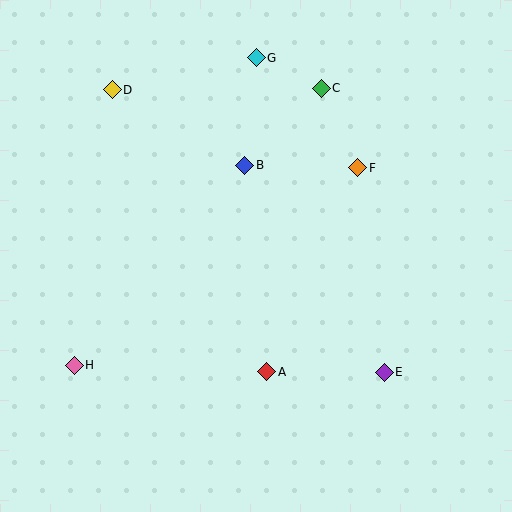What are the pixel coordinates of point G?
Point G is at (256, 58).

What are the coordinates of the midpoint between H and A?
The midpoint between H and A is at (170, 369).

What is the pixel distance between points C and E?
The distance between C and E is 291 pixels.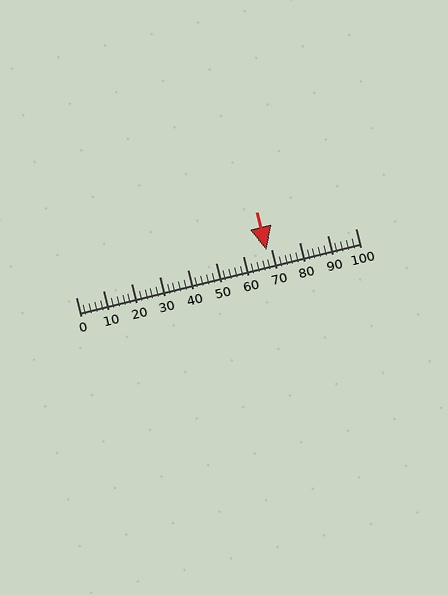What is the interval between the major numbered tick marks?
The major tick marks are spaced 10 units apart.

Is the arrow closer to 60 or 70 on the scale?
The arrow is closer to 70.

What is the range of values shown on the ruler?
The ruler shows values from 0 to 100.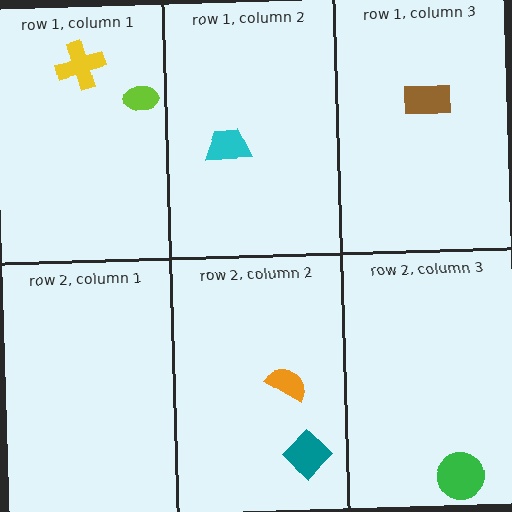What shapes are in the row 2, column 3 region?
The green circle.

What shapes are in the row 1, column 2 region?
The cyan trapezoid.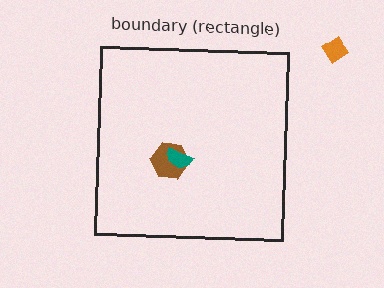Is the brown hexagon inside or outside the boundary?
Inside.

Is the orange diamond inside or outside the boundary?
Outside.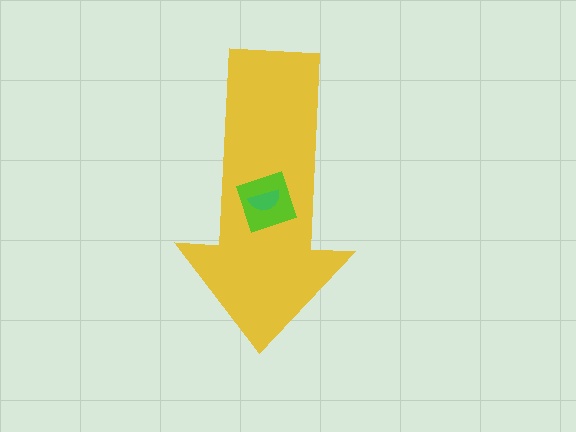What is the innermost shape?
The green semicircle.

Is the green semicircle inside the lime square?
Yes.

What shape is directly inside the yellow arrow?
The lime square.